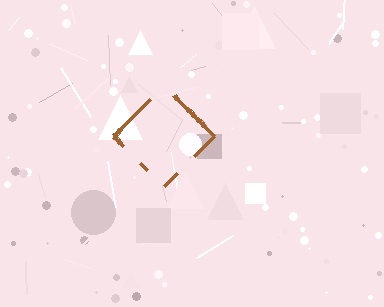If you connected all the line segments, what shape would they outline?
They would outline a diamond.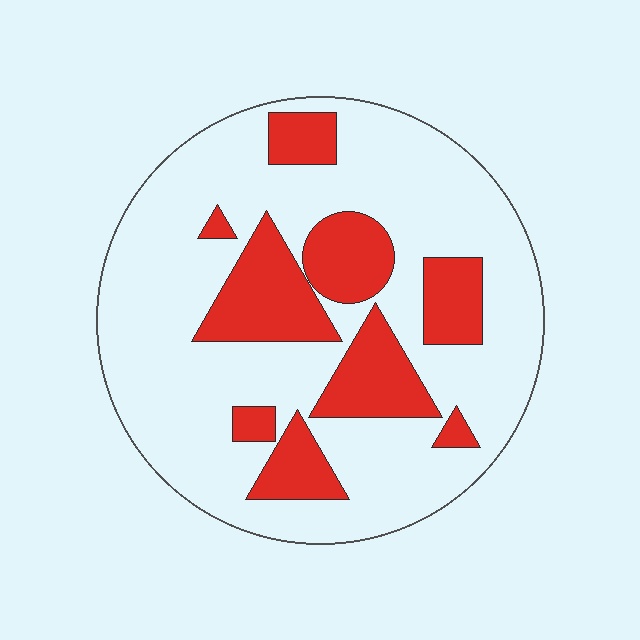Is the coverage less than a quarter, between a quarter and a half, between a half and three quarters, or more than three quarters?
Between a quarter and a half.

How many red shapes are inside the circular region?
9.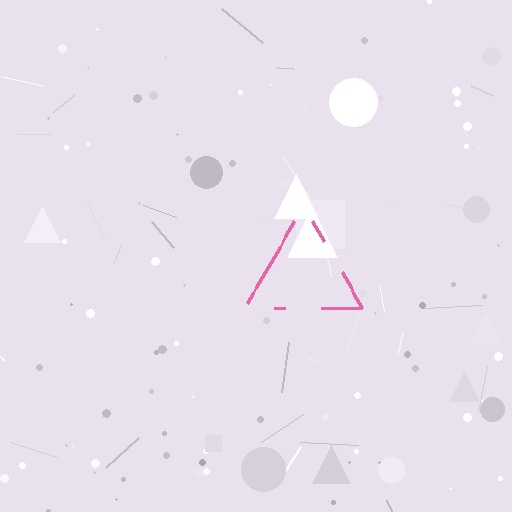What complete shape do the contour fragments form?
The contour fragments form a triangle.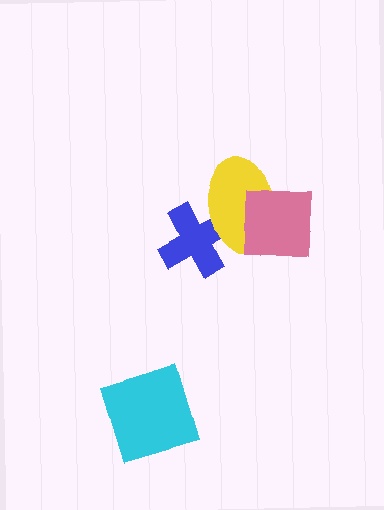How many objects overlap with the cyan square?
0 objects overlap with the cyan square.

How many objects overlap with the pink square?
1 object overlaps with the pink square.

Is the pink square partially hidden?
No, no other shape covers it.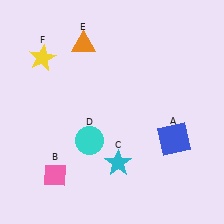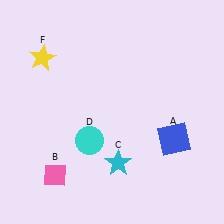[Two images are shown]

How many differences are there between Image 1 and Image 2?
There is 1 difference between the two images.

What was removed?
The orange triangle (E) was removed in Image 2.